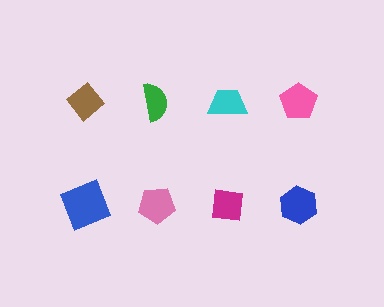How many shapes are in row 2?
4 shapes.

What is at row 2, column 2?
A pink pentagon.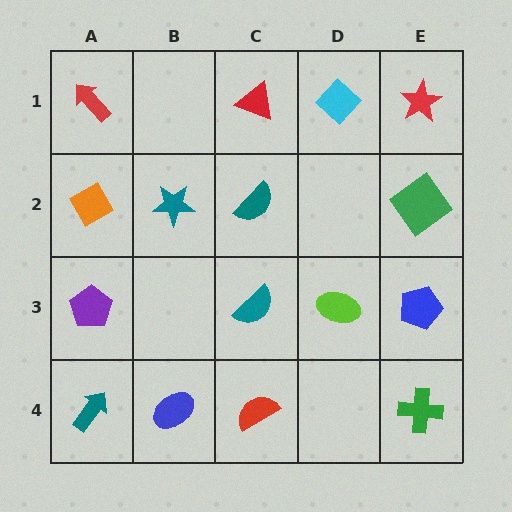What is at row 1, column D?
A cyan diamond.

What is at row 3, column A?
A purple pentagon.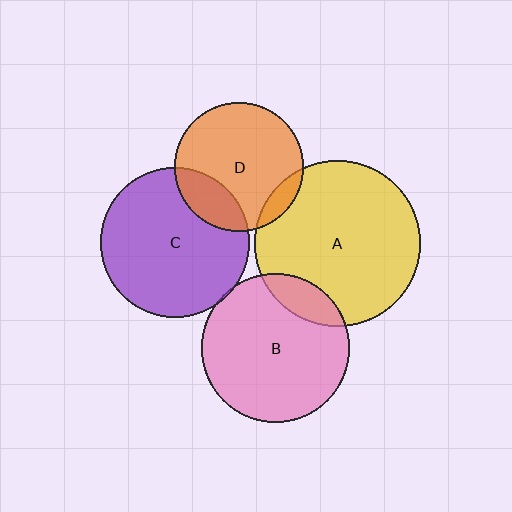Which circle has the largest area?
Circle A (yellow).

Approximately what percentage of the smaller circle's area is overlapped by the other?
Approximately 5%.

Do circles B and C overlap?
Yes.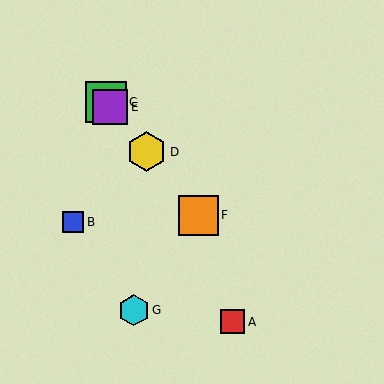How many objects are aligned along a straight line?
4 objects (C, D, E, F) are aligned along a straight line.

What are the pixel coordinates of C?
Object C is at (106, 102).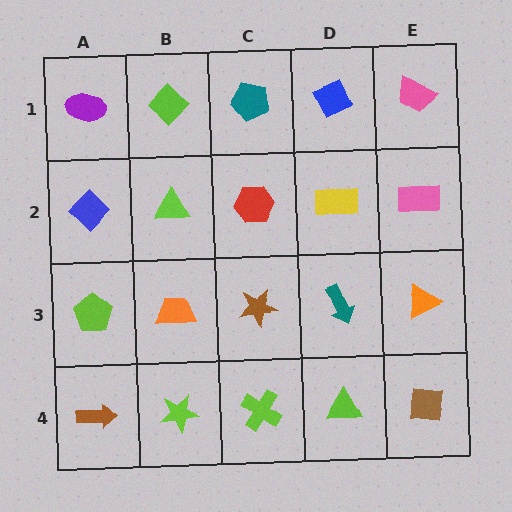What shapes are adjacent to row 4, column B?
An orange trapezoid (row 3, column B), a brown arrow (row 4, column A), a lime cross (row 4, column C).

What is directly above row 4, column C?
A brown star.